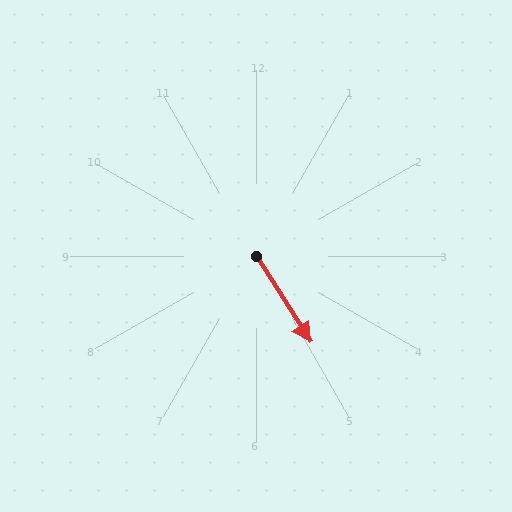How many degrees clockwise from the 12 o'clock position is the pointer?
Approximately 148 degrees.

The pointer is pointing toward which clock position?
Roughly 5 o'clock.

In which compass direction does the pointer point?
Southeast.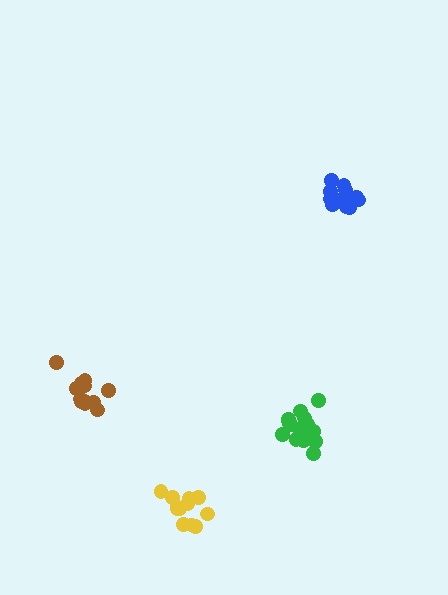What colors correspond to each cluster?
The clusters are colored: green, yellow, brown, blue.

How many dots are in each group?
Group 1: 16 dots, Group 2: 12 dots, Group 3: 12 dots, Group 4: 13 dots (53 total).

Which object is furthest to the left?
The brown cluster is leftmost.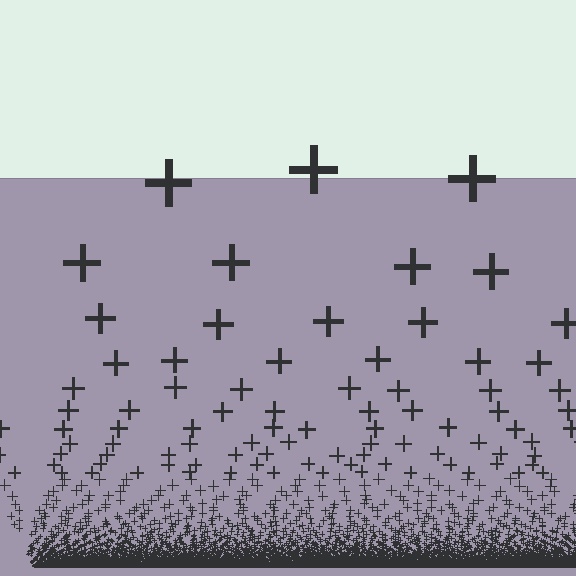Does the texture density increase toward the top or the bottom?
Density increases toward the bottom.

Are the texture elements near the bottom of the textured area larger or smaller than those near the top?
Smaller. The gradient is inverted — elements near the bottom are smaller and denser.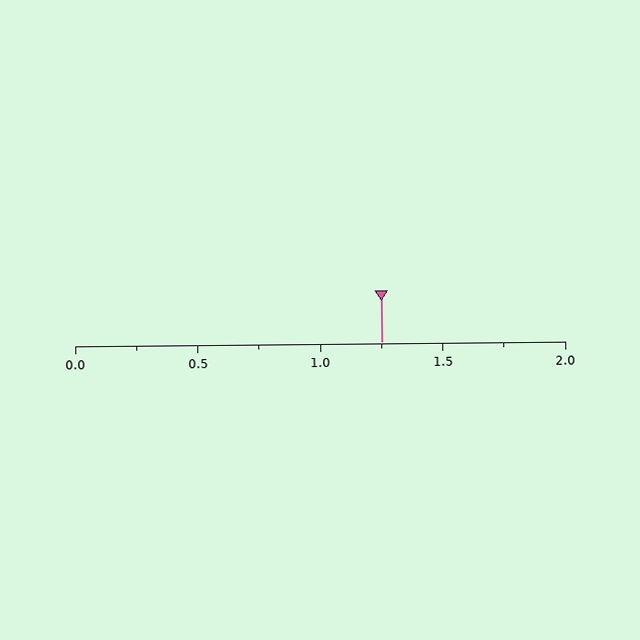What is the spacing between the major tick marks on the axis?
The major ticks are spaced 0.5 apart.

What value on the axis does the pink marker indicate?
The marker indicates approximately 1.25.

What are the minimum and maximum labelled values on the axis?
The axis runs from 0.0 to 2.0.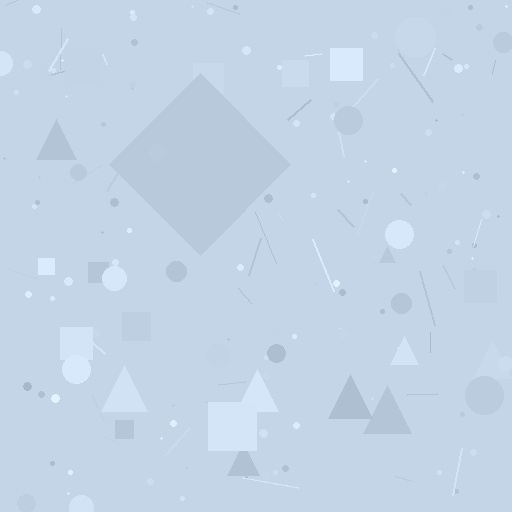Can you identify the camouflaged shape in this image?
The camouflaged shape is a diamond.